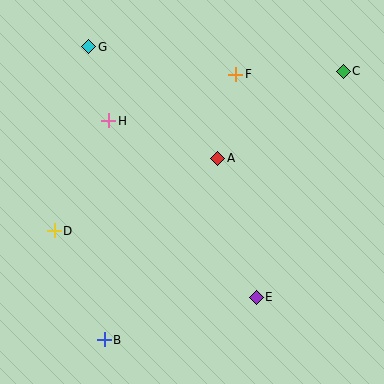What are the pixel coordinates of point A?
Point A is at (218, 158).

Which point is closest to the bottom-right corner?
Point E is closest to the bottom-right corner.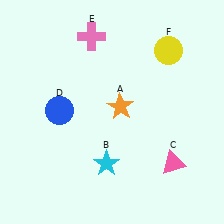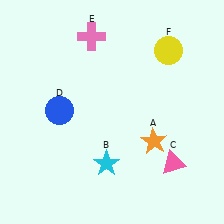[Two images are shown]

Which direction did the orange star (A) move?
The orange star (A) moved down.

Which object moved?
The orange star (A) moved down.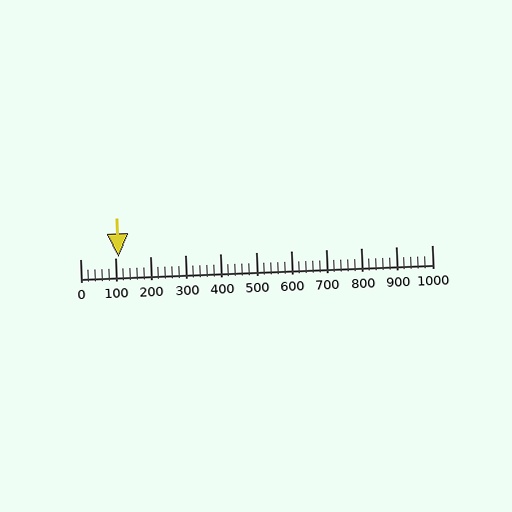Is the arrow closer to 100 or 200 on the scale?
The arrow is closer to 100.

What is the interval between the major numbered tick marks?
The major tick marks are spaced 100 units apart.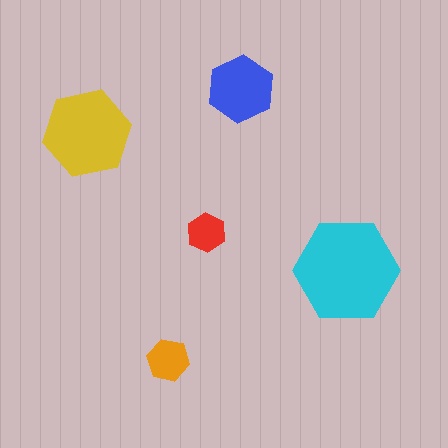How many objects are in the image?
There are 5 objects in the image.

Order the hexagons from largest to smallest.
the cyan one, the yellow one, the blue one, the orange one, the red one.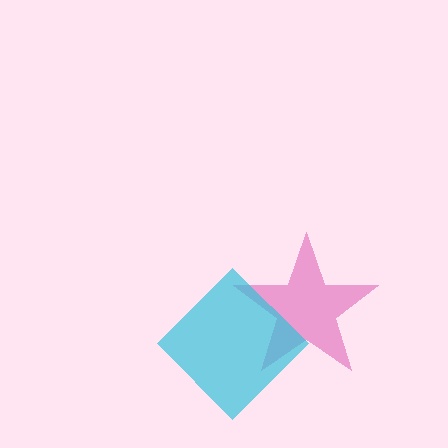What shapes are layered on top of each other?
The layered shapes are: a pink star, a cyan diamond.